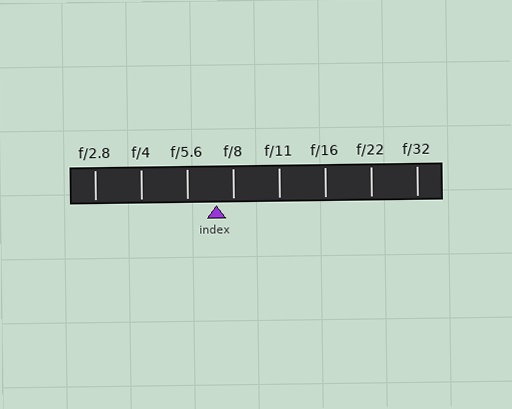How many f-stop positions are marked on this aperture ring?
There are 8 f-stop positions marked.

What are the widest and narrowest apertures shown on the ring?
The widest aperture shown is f/2.8 and the narrowest is f/32.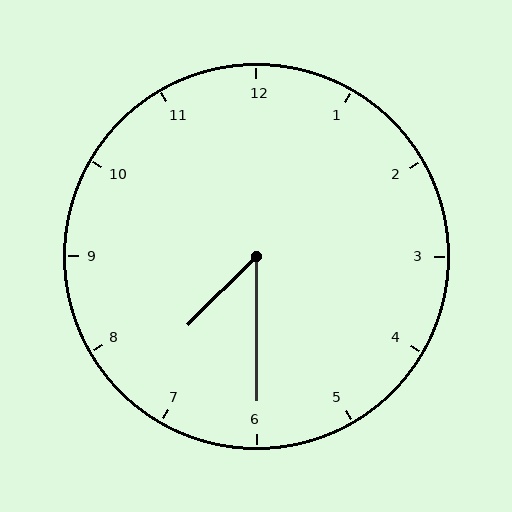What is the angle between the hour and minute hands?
Approximately 45 degrees.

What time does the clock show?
7:30.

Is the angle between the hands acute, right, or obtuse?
It is acute.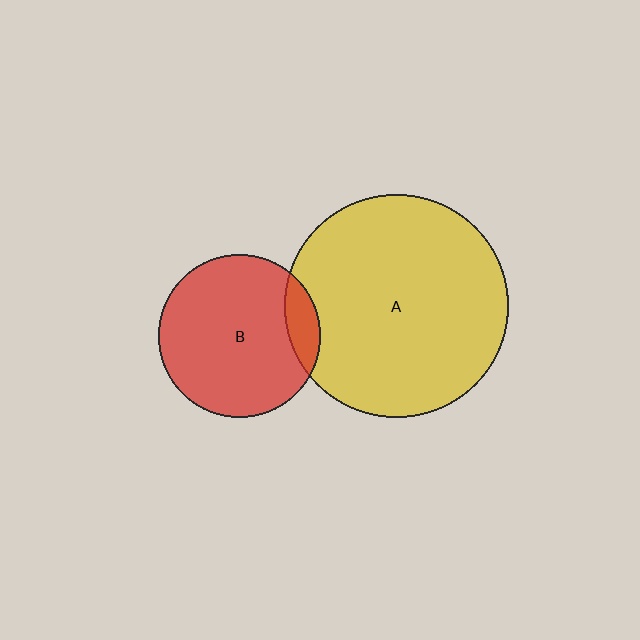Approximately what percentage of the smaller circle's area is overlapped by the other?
Approximately 10%.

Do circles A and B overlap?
Yes.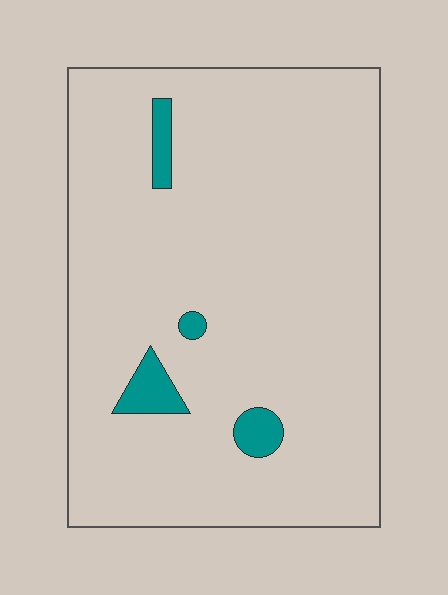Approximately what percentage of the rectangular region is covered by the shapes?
Approximately 5%.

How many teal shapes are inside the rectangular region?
4.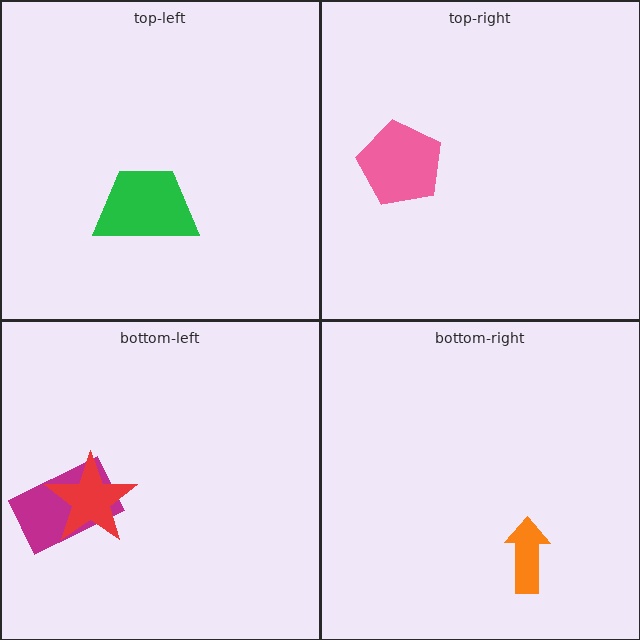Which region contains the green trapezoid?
The top-left region.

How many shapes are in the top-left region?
1.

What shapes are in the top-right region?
The pink pentagon.